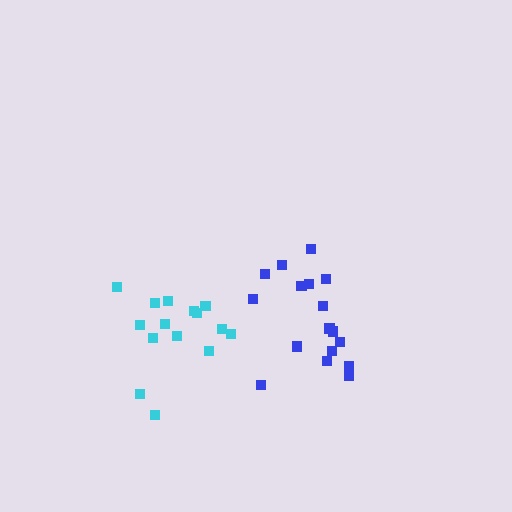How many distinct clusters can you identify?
There are 2 distinct clusters.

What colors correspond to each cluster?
The clusters are colored: cyan, blue.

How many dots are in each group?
Group 1: 15 dots, Group 2: 17 dots (32 total).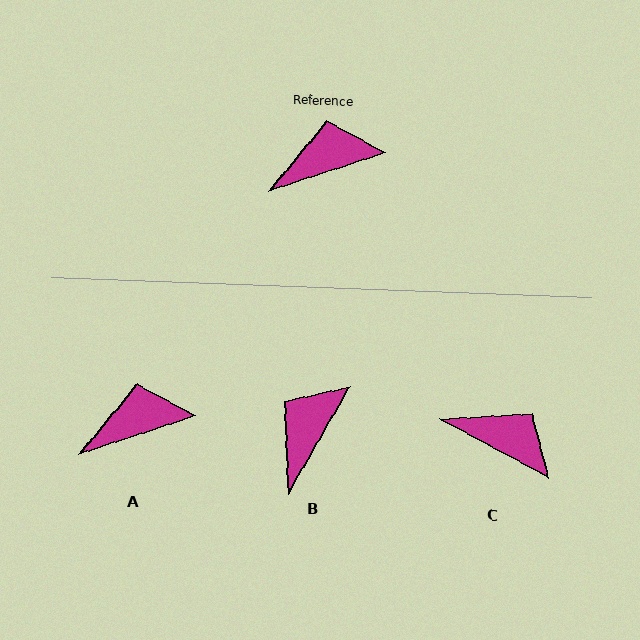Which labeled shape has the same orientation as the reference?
A.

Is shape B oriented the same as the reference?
No, it is off by about 42 degrees.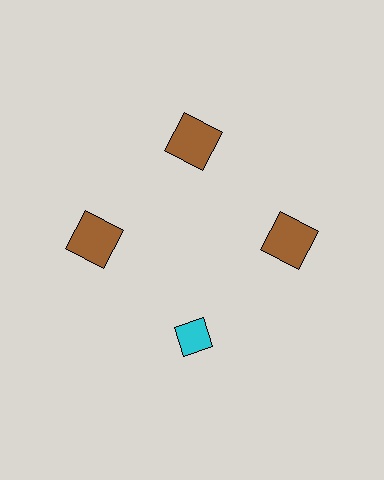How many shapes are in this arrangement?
There are 4 shapes arranged in a ring pattern.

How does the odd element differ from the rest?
It differs in both color (cyan instead of brown) and shape (diamond instead of square).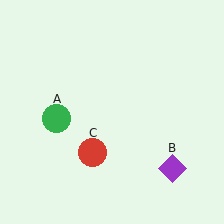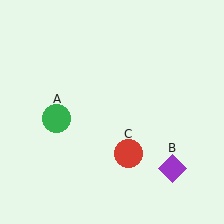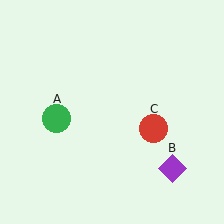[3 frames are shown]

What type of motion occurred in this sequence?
The red circle (object C) rotated counterclockwise around the center of the scene.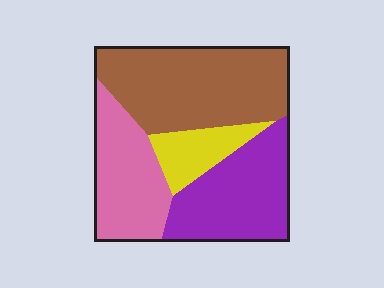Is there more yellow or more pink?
Pink.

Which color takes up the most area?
Brown, at roughly 40%.